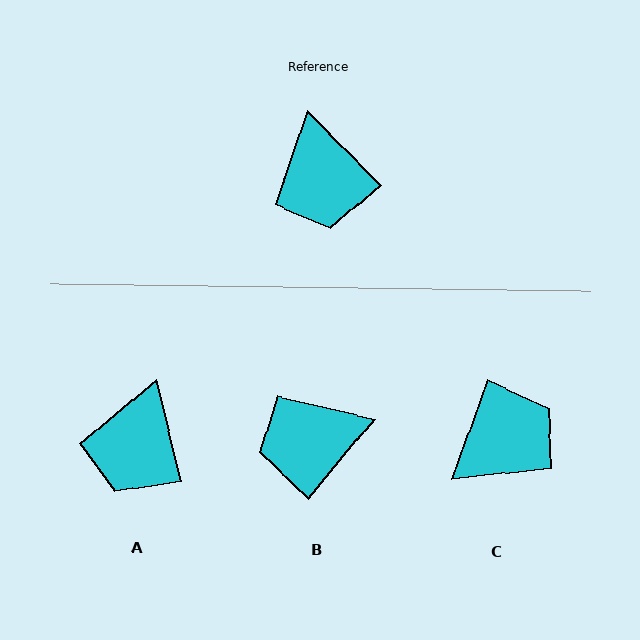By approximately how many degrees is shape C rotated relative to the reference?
Approximately 115 degrees counter-clockwise.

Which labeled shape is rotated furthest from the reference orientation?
C, about 115 degrees away.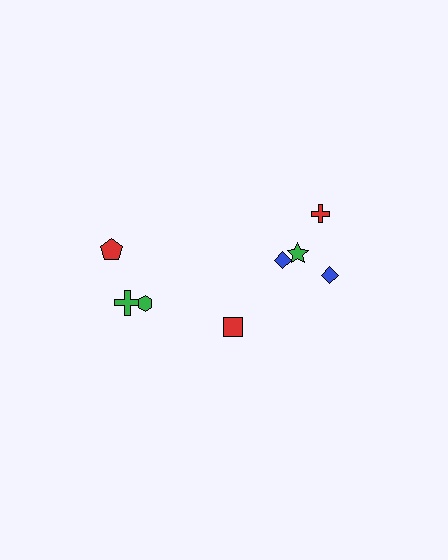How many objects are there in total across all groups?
There are 8 objects.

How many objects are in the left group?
There are 3 objects.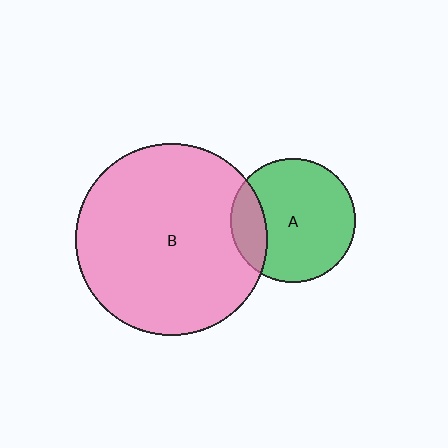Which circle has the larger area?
Circle B (pink).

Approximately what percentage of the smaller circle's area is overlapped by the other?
Approximately 20%.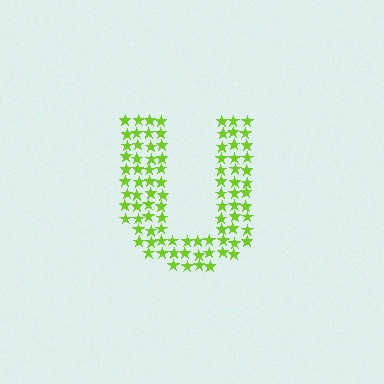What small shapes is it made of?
It is made of small stars.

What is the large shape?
The large shape is the letter U.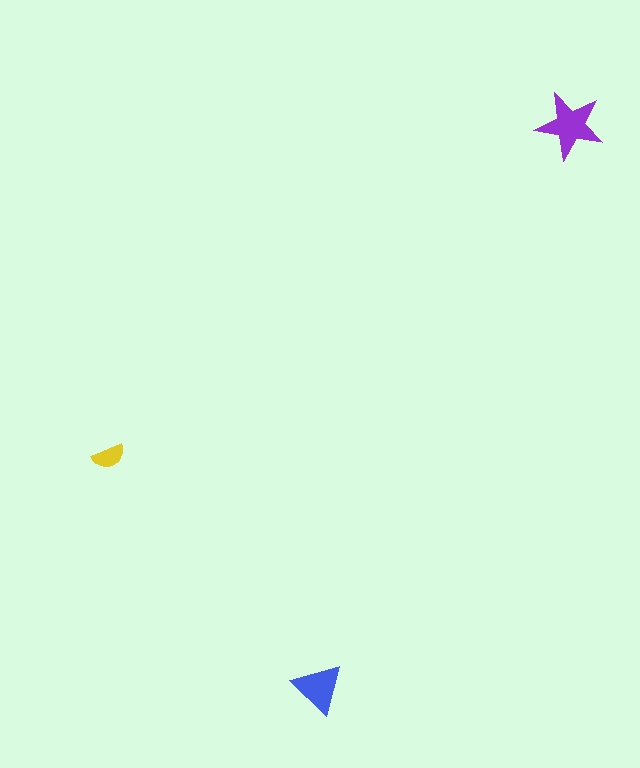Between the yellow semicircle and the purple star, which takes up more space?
The purple star.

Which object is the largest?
The purple star.